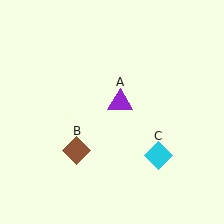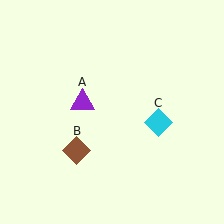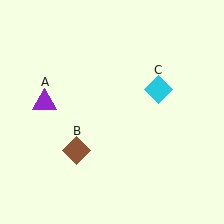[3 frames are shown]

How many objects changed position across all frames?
2 objects changed position: purple triangle (object A), cyan diamond (object C).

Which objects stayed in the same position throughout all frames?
Brown diamond (object B) remained stationary.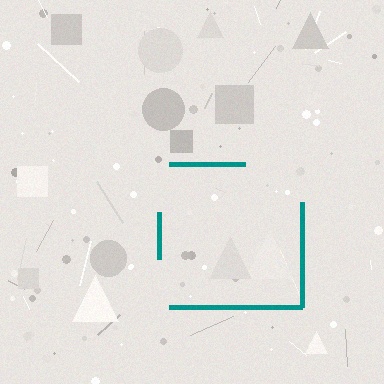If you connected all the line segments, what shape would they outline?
They would outline a square.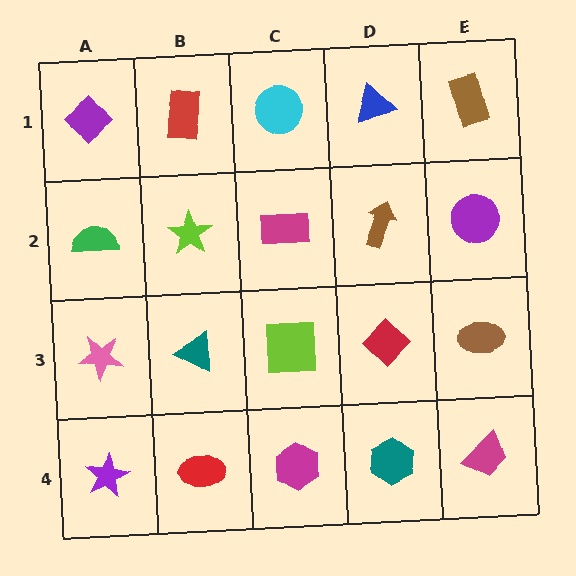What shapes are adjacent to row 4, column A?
A pink star (row 3, column A), a red ellipse (row 4, column B).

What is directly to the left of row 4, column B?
A purple star.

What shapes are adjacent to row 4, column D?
A red diamond (row 3, column D), a magenta hexagon (row 4, column C), a magenta trapezoid (row 4, column E).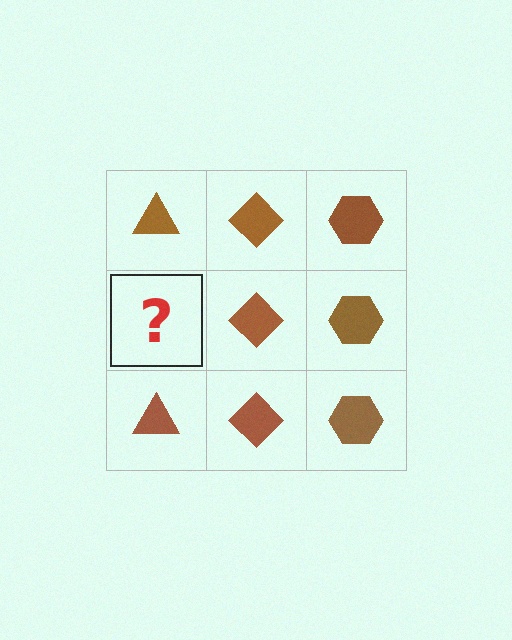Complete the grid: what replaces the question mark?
The question mark should be replaced with a brown triangle.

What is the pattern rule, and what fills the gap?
The rule is that each column has a consistent shape. The gap should be filled with a brown triangle.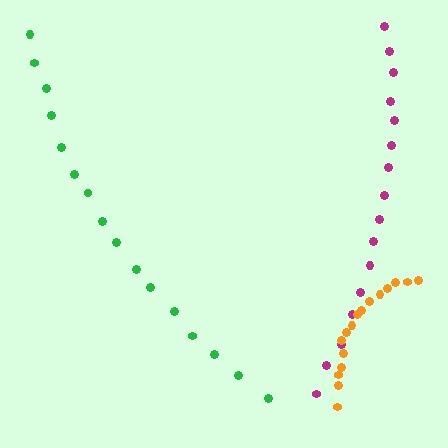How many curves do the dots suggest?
There are 3 distinct paths.